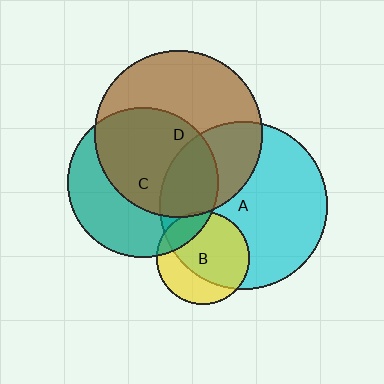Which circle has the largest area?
Circle A (cyan).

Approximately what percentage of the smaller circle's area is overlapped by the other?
Approximately 25%.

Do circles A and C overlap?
Yes.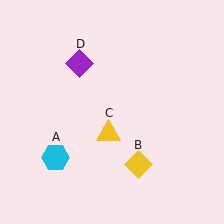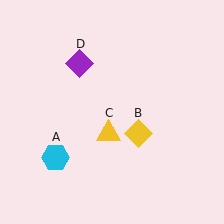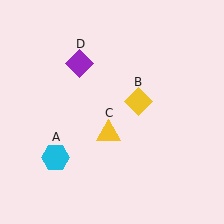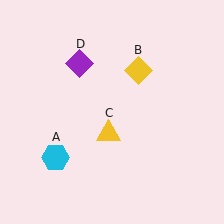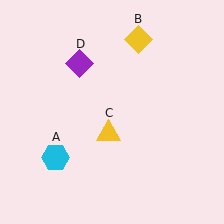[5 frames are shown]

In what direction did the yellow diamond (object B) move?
The yellow diamond (object B) moved up.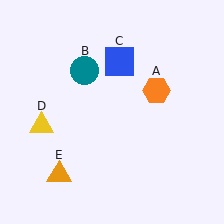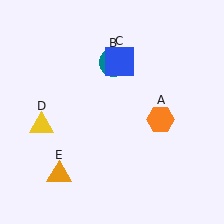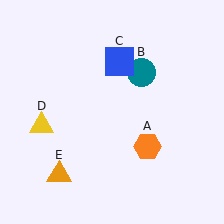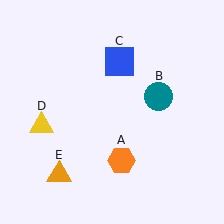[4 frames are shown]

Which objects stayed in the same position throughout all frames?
Blue square (object C) and yellow triangle (object D) and orange triangle (object E) remained stationary.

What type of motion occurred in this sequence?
The orange hexagon (object A), teal circle (object B) rotated clockwise around the center of the scene.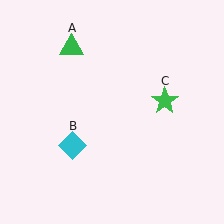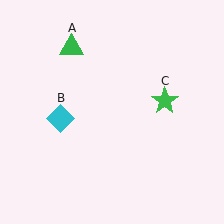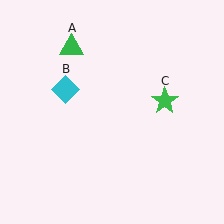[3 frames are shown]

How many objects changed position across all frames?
1 object changed position: cyan diamond (object B).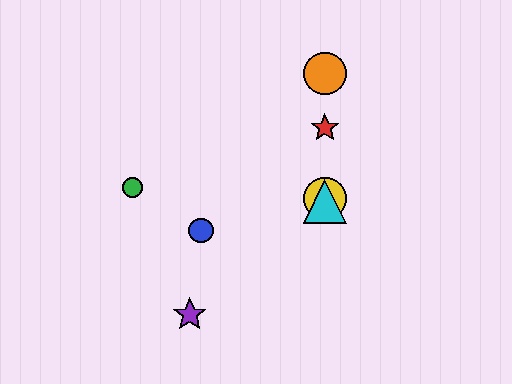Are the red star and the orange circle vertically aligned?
Yes, both are at x≈325.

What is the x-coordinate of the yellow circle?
The yellow circle is at x≈325.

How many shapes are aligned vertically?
4 shapes (the red star, the yellow circle, the orange circle, the cyan triangle) are aligned vertically.